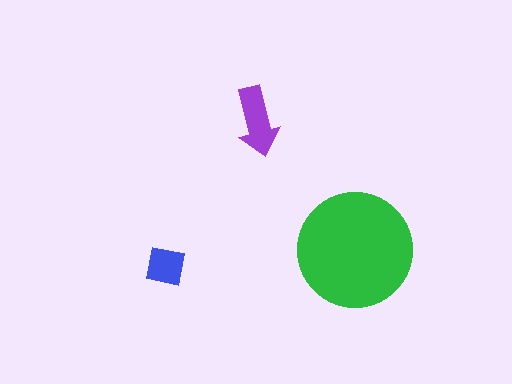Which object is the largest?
The green circle.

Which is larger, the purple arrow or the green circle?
The green circle.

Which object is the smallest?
The blue square.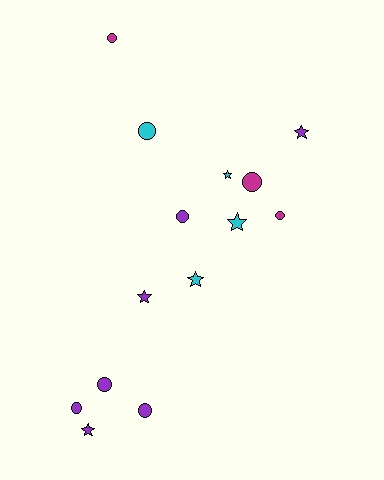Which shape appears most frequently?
Circle, with 8 objects.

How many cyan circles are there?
There is 1 cyan circle.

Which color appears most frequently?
Purple, with 7 objects.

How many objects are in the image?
There are 14 objects.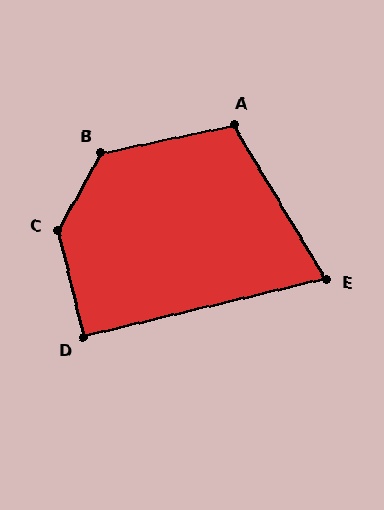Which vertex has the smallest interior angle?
E, at approximately 73 degrees.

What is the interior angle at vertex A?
Approximately 109 degrees (obtuse).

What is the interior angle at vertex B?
Approximately 131 degrees (obtuse).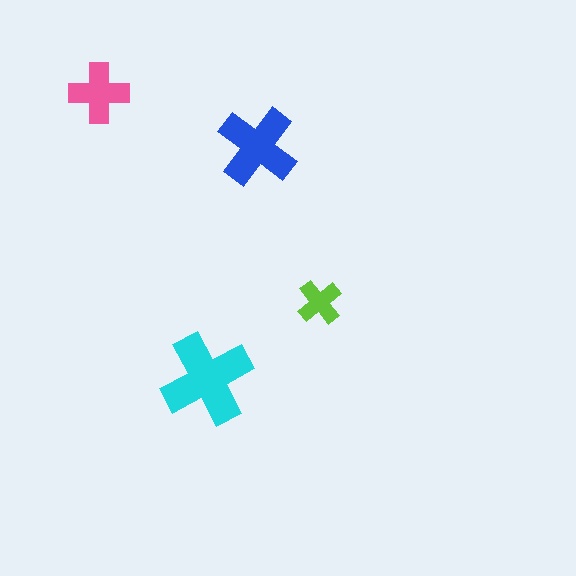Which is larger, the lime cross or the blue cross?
The blue one.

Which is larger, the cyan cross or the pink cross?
The cyan one.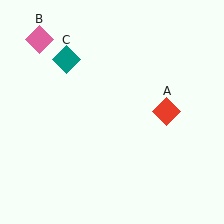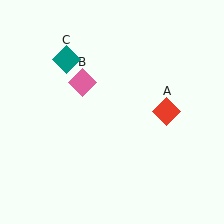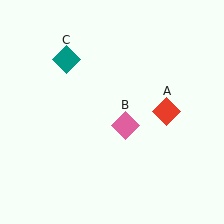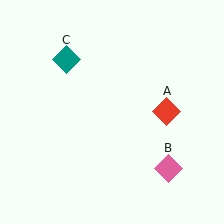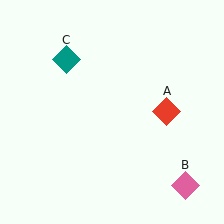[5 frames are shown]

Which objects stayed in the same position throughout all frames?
Red diamond (object A) and teal diamond (object C) remained stationary.